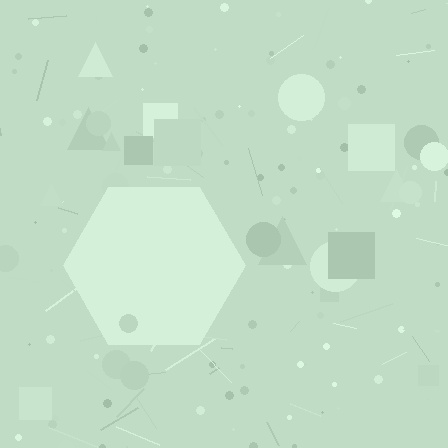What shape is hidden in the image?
A hexagon is hidden in the image.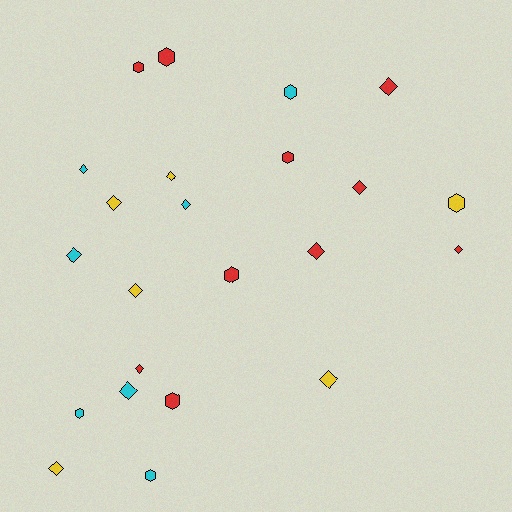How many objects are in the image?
There are 23 objects.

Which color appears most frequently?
Red, with 10 objects.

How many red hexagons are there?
There are 5 red hexagons.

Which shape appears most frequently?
Diamond, with 14 objects.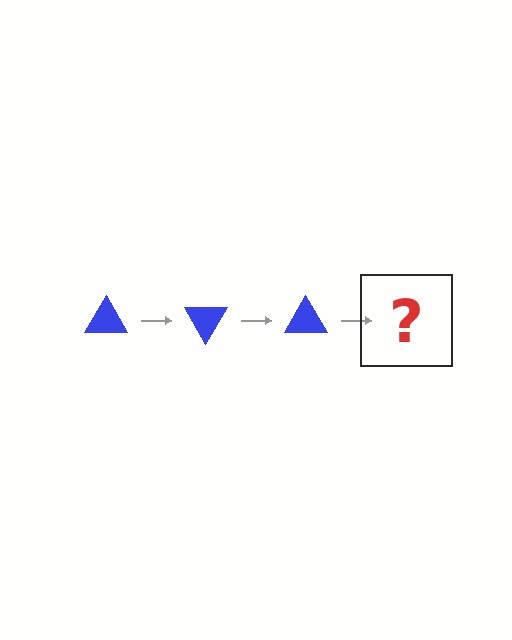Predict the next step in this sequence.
The next step is a blue triangle rotated 180 degrees.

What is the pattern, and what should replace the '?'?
The pattern is that the triangle rotates 60 degrees each step. The '?' should be a blue triangle rotated 180 degrees.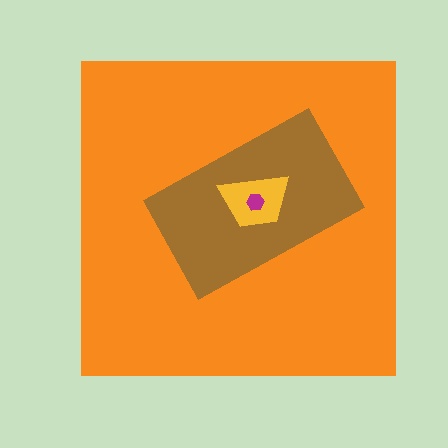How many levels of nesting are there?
4.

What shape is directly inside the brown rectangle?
The yellow trapezoid.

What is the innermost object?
The magenta hexagon.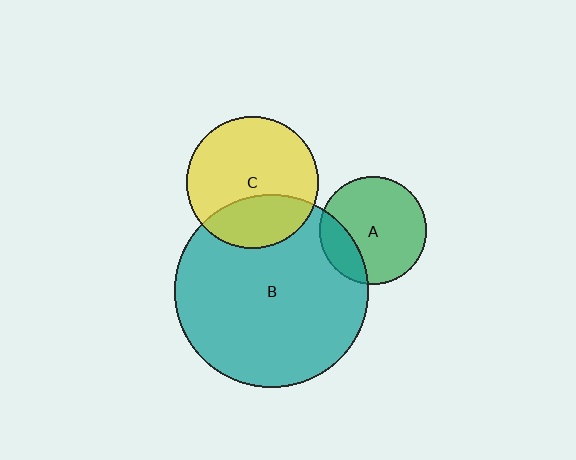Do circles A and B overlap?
Yes.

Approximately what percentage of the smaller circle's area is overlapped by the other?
Approximately 20%.